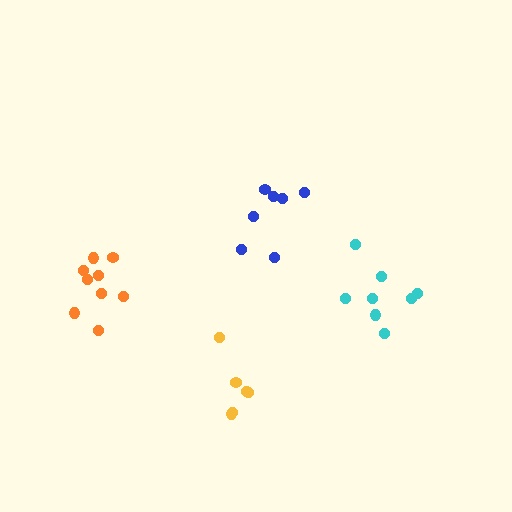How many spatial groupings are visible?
There are 4 spatial groupings.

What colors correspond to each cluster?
The clusters are colored: orange, yellow, cyan, blue.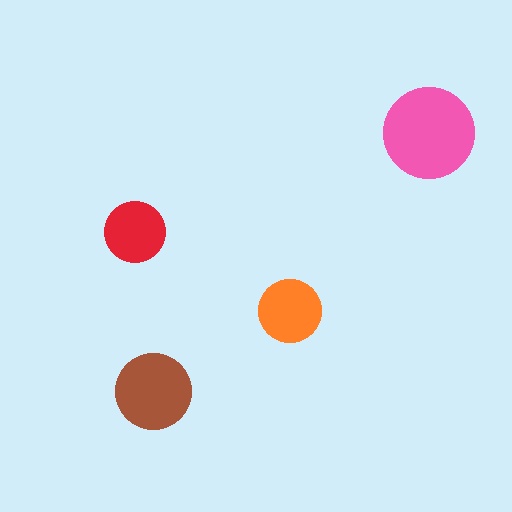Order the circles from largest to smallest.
the pink one, the brown one, the orange one, the red one.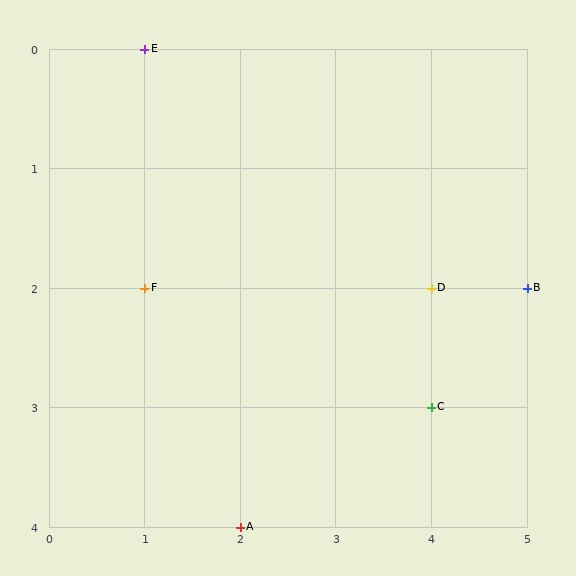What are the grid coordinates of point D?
Point D is at grid coordinates (4, 2).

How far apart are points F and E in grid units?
Points F and E are 2 rows apart.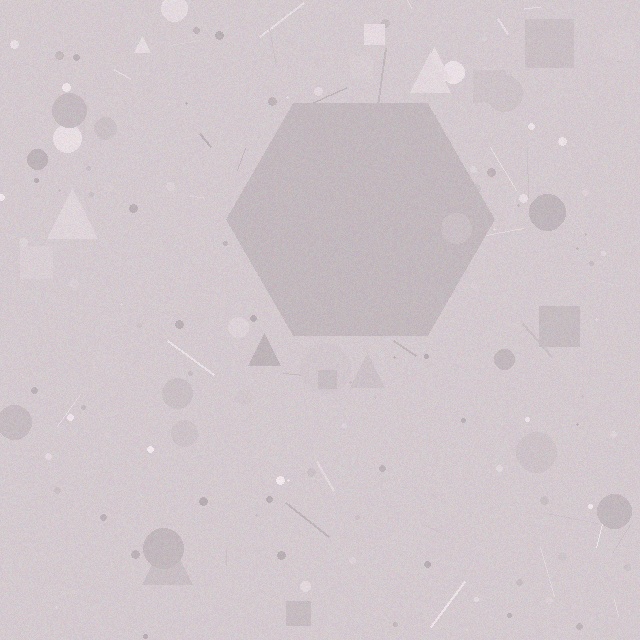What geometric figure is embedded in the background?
A hexagon is embedded in the background.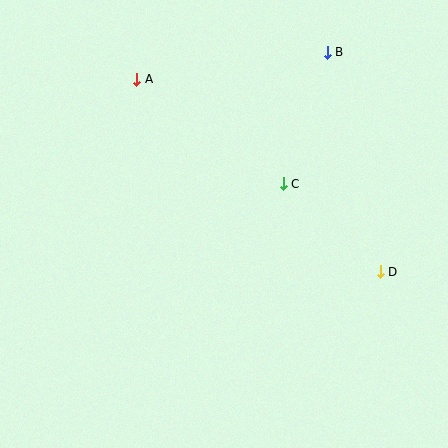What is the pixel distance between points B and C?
The distance between B and C is 138 pixels.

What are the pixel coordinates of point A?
Point A is at (137, 79).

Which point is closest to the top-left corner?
Point A is closest to the top-left corner.